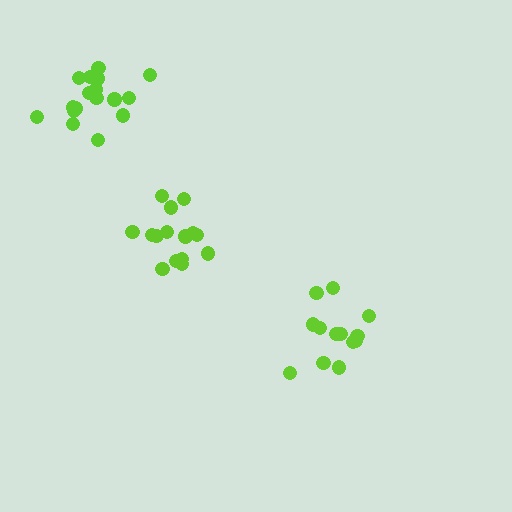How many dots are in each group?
Group 1: 13 dots, Group 2: 15 dots, Group 3: 17 dots (45 total).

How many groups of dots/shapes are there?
There are 3 groups.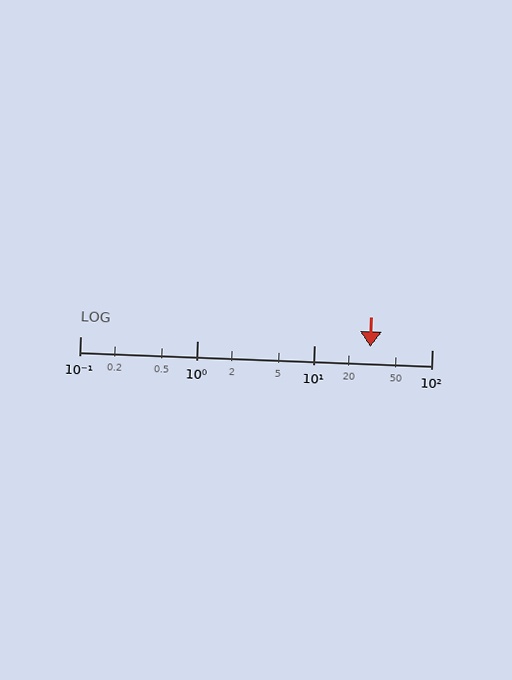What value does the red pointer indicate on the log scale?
The pointer indicates approximately 30.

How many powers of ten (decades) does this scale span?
The scale spans 3 decades, from 0.1 to 100.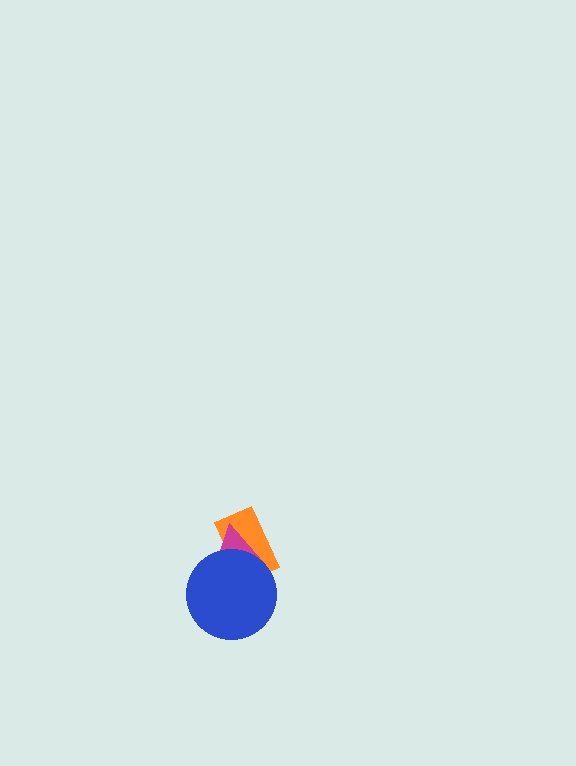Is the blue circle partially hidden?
No, no other shape covers it.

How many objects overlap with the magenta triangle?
2 objects overlap with the magenta triangle.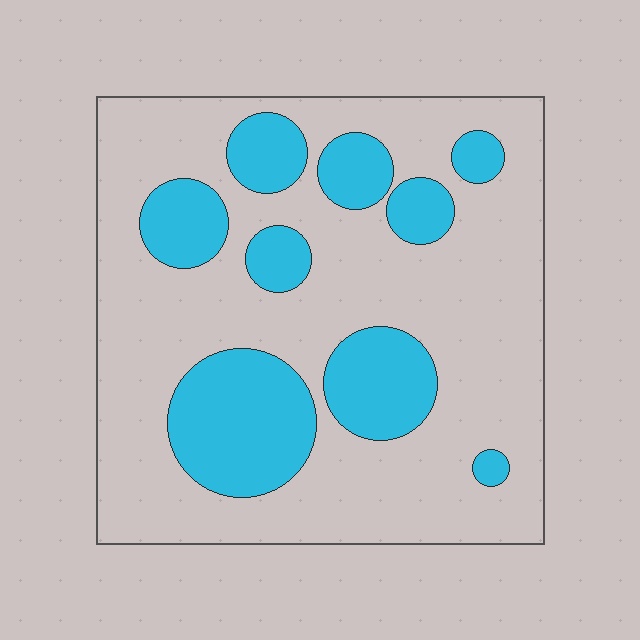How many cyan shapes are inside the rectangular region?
9.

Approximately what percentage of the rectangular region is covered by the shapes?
Approximately 25%.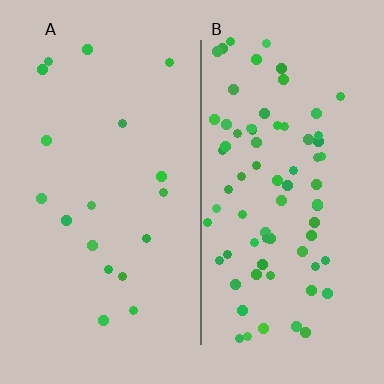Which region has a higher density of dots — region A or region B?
B (the right).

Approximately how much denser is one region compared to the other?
Approximately 4.2× — region B over region A.